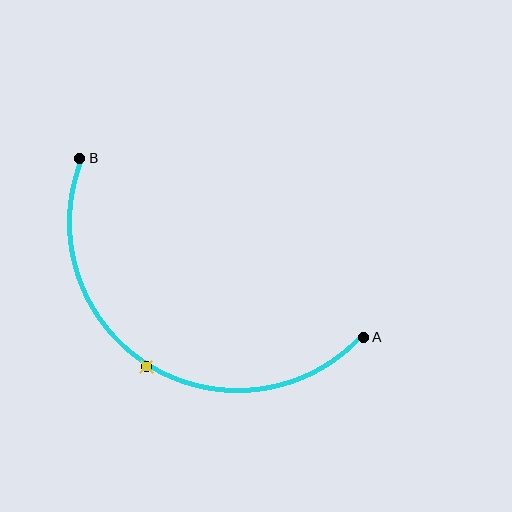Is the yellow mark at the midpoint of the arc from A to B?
Yes. The yellow mark lies on the arc at equal arc-length from both A and B — it is the arc midpoint.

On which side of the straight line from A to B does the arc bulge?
The arc bulges below the straight line connecting A and B.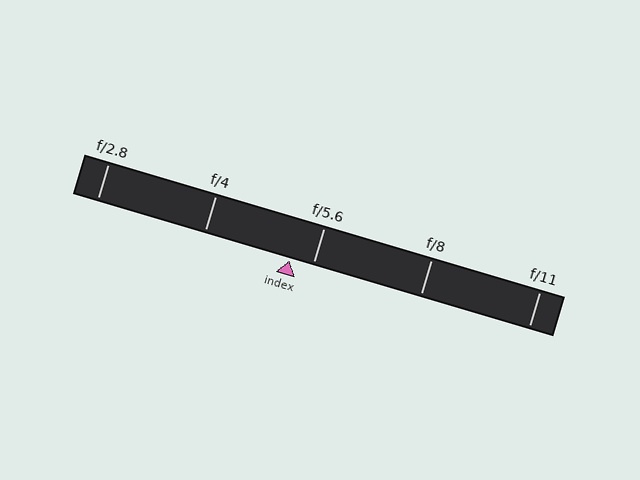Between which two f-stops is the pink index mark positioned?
The index mark is between f/4 and f/5.6.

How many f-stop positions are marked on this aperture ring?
There are 5 f-stop positions marked.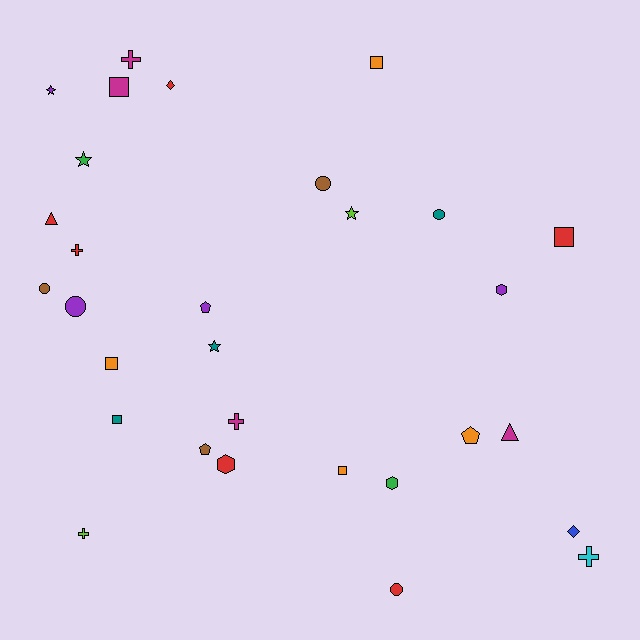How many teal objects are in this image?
There are 3 teal objects.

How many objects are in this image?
There are 30 objects.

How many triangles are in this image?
There are 2 triangles.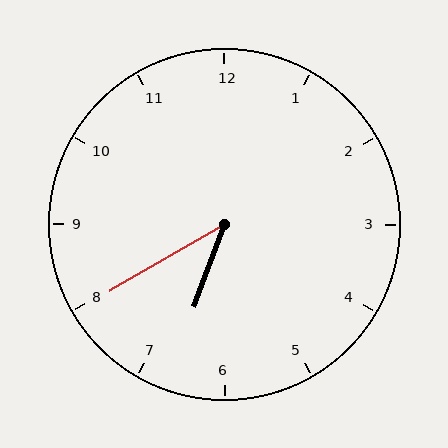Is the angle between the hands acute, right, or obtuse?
It is acute.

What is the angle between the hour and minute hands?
Approximately 40 degrees.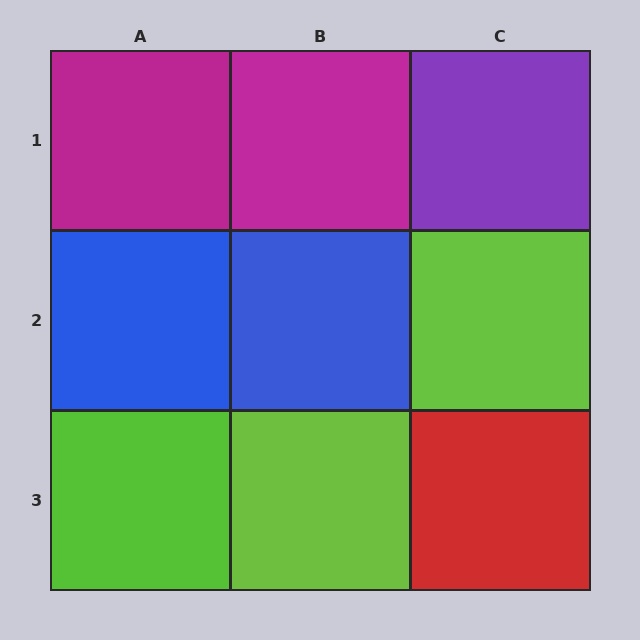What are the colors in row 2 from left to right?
Blue, blue, lime.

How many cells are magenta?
2 cells are magenta.